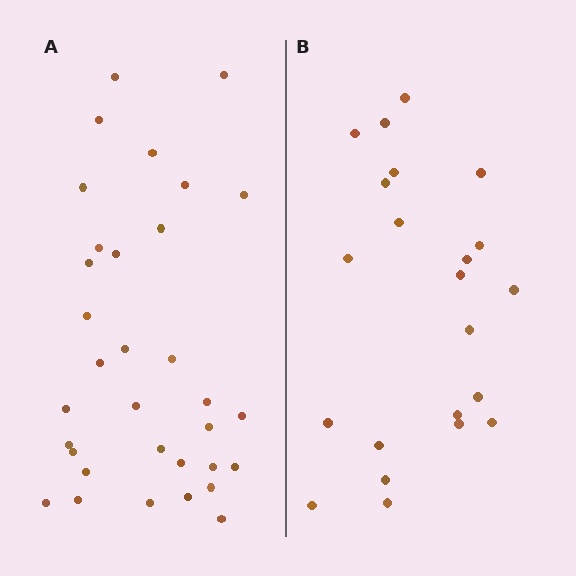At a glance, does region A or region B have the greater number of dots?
Region A (the left region) has more dots.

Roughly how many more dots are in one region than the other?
Region A has roughly 12 or so more dots than region B.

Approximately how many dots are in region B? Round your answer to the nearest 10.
About 20 dots. (The exact count is 22, which rounds to 20.)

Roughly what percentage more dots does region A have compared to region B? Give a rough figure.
About 50% more.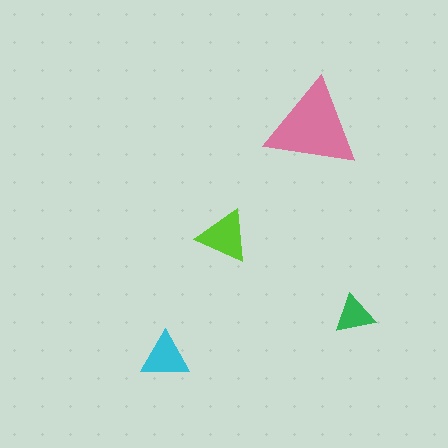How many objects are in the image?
There are 4 objects in the image.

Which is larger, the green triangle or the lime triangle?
The lime one.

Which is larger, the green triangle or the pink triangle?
The pink one.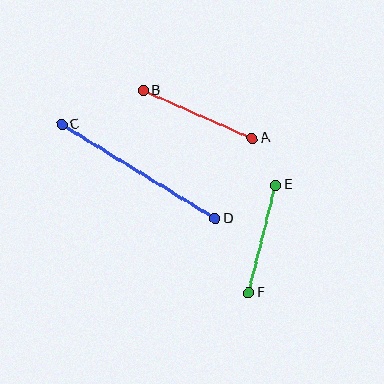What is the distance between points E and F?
The distance is approximately 111 pixels.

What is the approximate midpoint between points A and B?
The midpoint is at approximately (198, 114) pixels.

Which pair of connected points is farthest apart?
Points C and D are farthest apart.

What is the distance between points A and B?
The distance is approximately 119 pixels.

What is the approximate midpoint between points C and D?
The midpoint is at approximately (138, 172) pixels.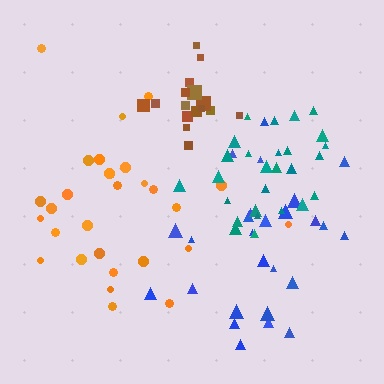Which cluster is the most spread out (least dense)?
Blue.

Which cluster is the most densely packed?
Teal.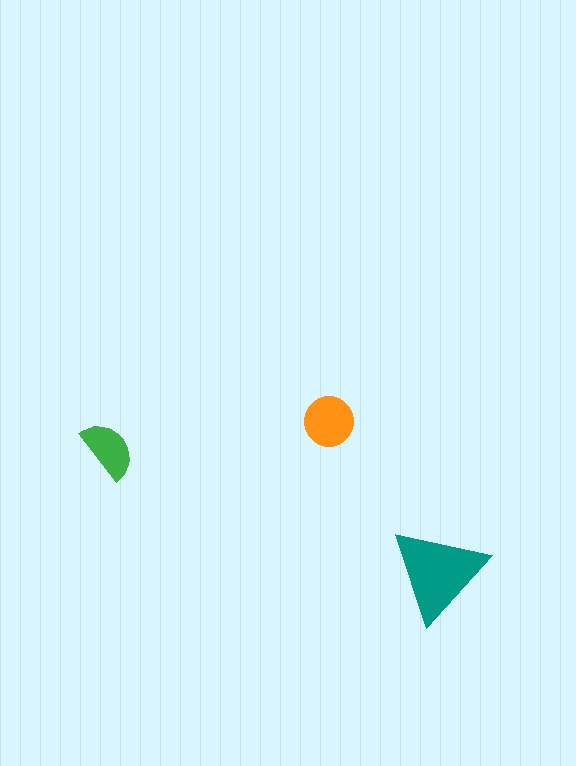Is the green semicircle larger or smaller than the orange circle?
Smaller.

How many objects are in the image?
There are 3 objects in the image.